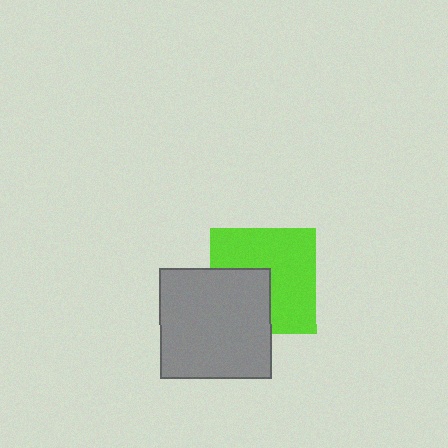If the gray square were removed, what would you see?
You would see the complete lime square.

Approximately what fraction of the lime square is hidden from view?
Roughly 36% of the lime square is hidden behind the gray square.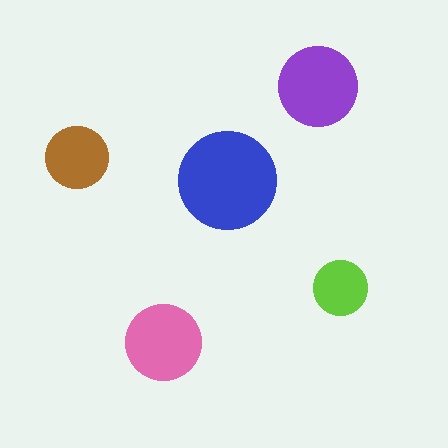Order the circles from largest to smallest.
the blue one, the purple one, the pink one, the brown one, the lime one.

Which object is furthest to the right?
The lime circle is rightmost.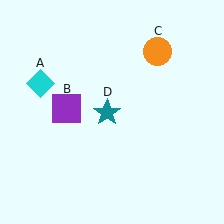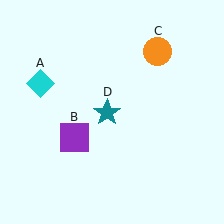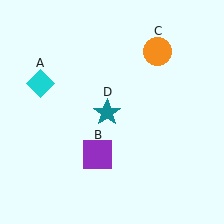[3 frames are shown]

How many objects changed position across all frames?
1 object changed position: purple square (object B).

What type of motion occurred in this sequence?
The purple square (object B) rotated counterclockwise around the center of the scene.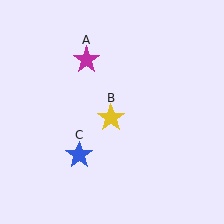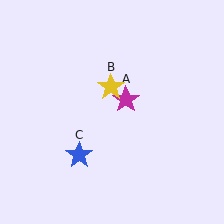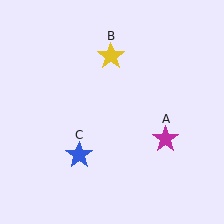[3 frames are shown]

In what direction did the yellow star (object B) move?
The yellow star (object B) moved up.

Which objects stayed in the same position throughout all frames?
Blue star (object C) remained stationary.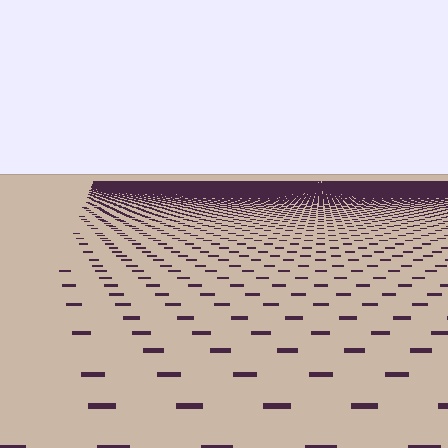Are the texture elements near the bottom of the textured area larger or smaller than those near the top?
Larger. Near the bottom, elements are closer to the viewer and appear at a bigger on-screen size.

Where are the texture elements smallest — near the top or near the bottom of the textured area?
Near the top.